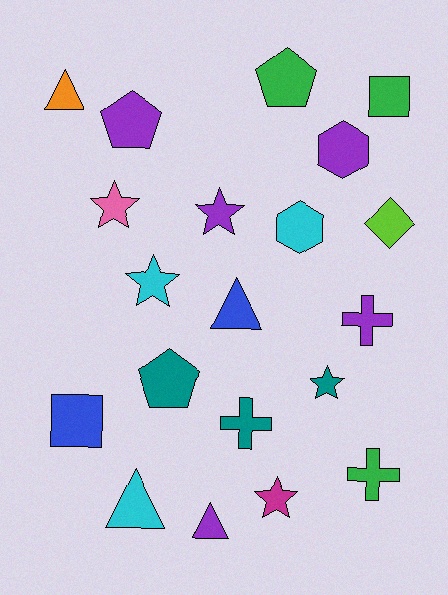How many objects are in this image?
There are 20 objects.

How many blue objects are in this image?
There are 2 blue objects.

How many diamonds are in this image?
There is 1 diamond.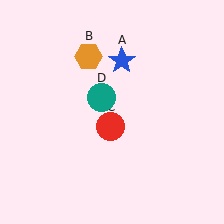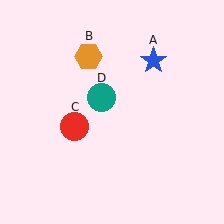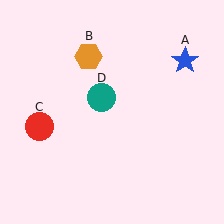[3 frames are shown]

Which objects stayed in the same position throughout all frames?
Orange hexagon (object B) and teal circle (object D) remained stationary.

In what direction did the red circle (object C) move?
The red circle (object C) moved left.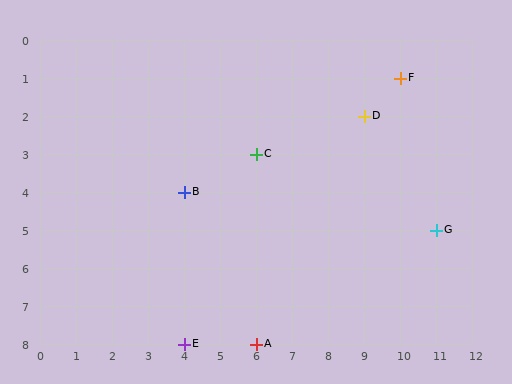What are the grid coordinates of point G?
Point G is at grid coordinates (11, 5).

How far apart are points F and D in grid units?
Points F and D are 1 column and 1 row apart (about 1.4 grid units diagonally).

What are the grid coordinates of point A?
Point A is at grid coordinates (6, 8).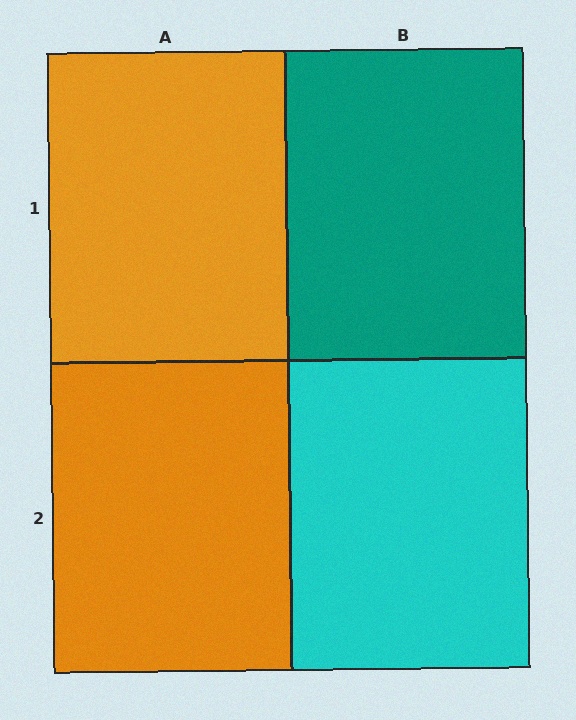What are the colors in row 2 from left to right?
Orange, cyan.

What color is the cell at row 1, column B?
Teal.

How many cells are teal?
1 cell is teal.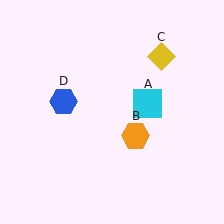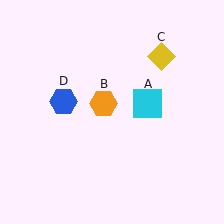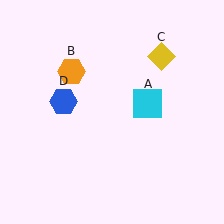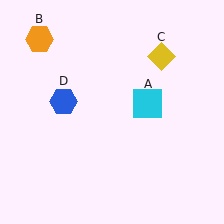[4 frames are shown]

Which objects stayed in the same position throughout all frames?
Cyan square (object A) and yellow diamond (object C) and blue hexagon (object D) remained stationary.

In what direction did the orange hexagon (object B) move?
The orange hexagon (object B) moved up and to the left.